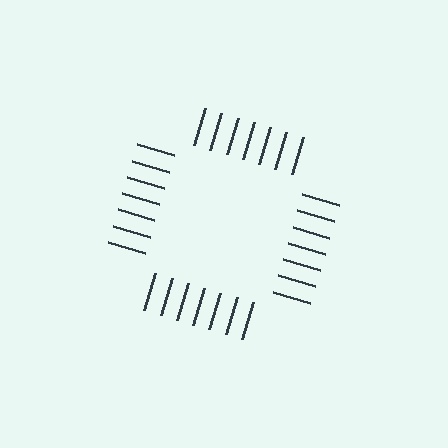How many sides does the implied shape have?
4 sides — the line-ends trace a square.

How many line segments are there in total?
28 — 7 along each of the 4 edges.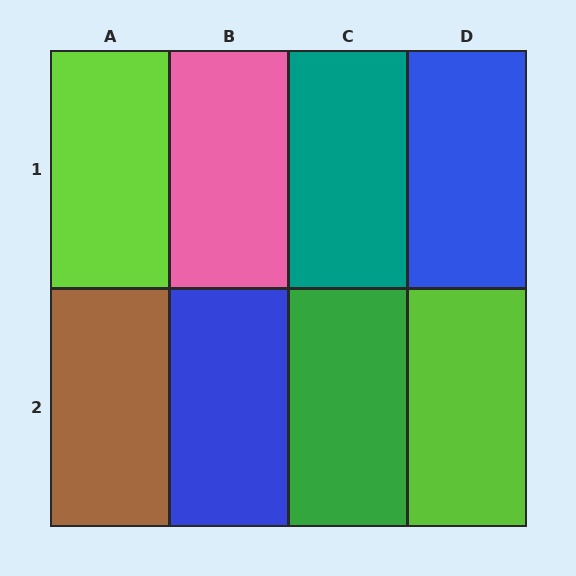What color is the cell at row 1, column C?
Teal.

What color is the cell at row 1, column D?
Blue.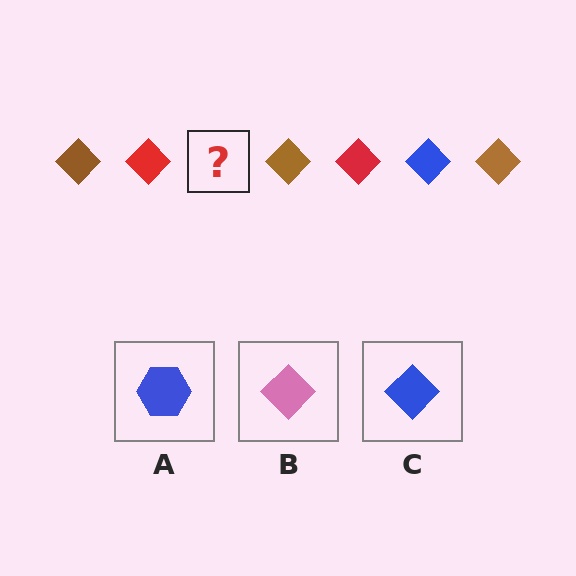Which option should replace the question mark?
Option C.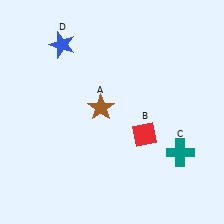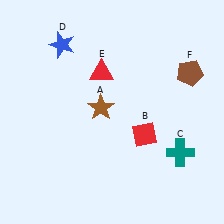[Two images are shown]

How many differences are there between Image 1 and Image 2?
There are 2 differences between the two images.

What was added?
A red triangle (E), a brown pentagon (F) were added in Image 2.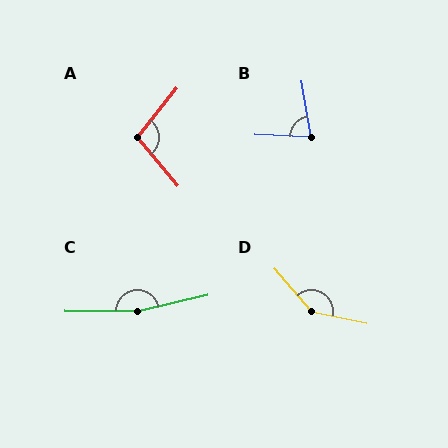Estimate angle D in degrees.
Approximately 143 degrees.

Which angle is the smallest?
B, at approximately 78 degrees.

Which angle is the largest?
C, at approximately 167 degrees.